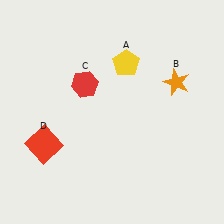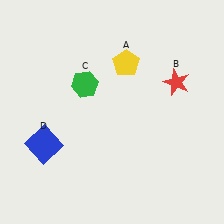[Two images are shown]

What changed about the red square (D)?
In Image 1, D is red. In Image 2, it changed to blue.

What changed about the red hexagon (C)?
In Image 1, C is red. In Image 2, it changed to green.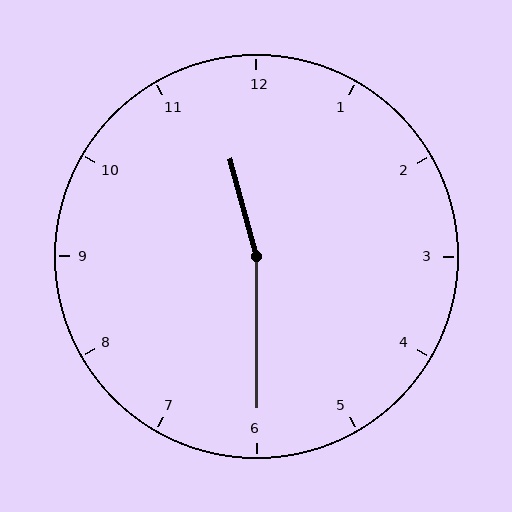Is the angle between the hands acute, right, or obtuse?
It is obtuse.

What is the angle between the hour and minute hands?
Approximately 165 degrees.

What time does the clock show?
11:30.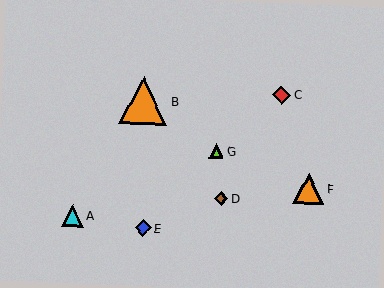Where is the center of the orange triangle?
The center of the orange triangle is at (143, 101).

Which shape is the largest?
The orange triangle (labeled B) is the largest.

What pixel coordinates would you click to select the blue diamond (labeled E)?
Click at (143, 228) to select the blue diamond E.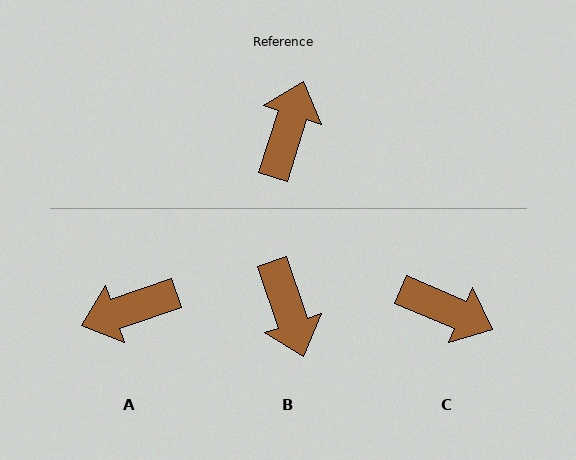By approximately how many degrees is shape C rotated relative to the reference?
Approximately 96 degrees clockwise.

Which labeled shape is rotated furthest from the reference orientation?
B, about 144 degrees away.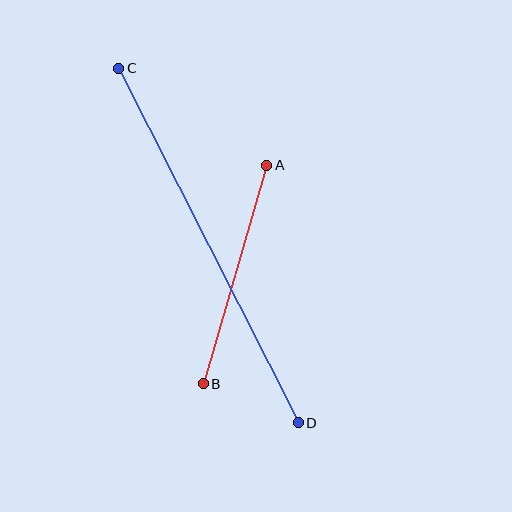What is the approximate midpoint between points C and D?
The midpoint is at approximately (209, 246) pixels.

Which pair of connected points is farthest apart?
Points C and D are farthest apart.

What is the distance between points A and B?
The distance is approximately 227 pixels.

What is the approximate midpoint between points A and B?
The midpoint is at approximately (235, 274) pixels.